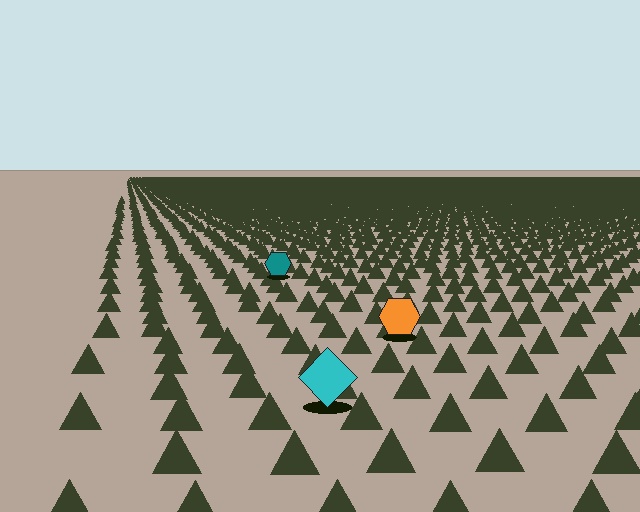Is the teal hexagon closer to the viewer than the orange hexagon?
No. The orange hexagon is closer — you can tell from the texture gradient: the ground texture is coarser near it.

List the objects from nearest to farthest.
From nearest to farthest: the cyan diamond, the orange hexagon, the teal hexagon.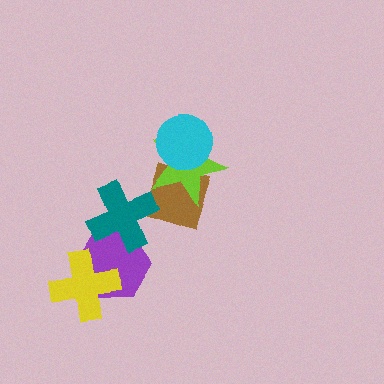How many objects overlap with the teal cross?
1 object overlaps with the teal cross.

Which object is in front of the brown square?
The lime star is in front of the brown square.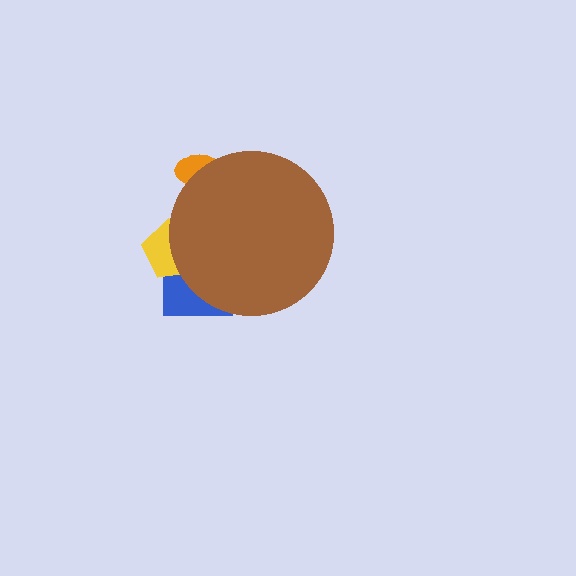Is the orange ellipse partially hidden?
Yes, the orange ellipse is partially hidden behind the brown circle.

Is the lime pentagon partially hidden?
Yes, the lime pentagon is partially hidden behind the brown circle.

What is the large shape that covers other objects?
A brown circle.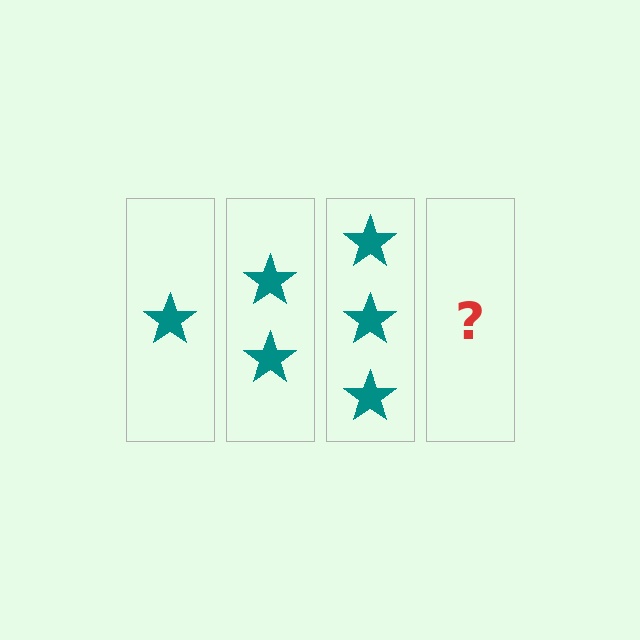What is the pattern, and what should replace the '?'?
The pattern is that each step adds one more star. The '?' should be 4 stars.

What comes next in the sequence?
The next element should be 4 stars.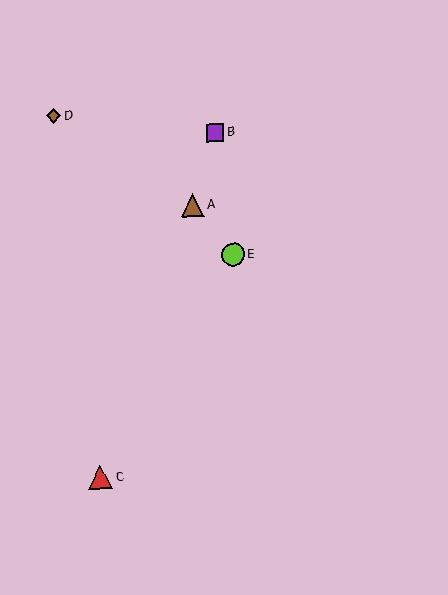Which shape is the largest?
The red triangle (labeled C) is the largest.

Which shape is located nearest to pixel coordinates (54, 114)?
The brown diamond (labeled D) at (53, 116) is nearest to that location.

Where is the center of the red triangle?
The center of the red triangle is at (100, 477).